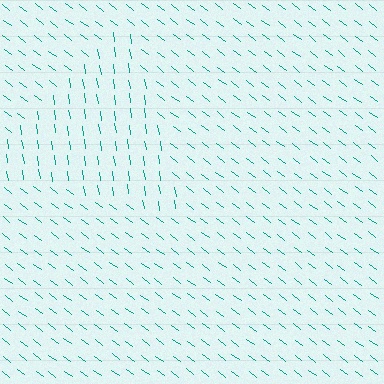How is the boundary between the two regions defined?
The boundary is defined purely by a change in line orientation (approximately 45 degrees difference). All lines are the same color and thickness.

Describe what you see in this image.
The image is filled with small teal line segments. A triangle region in the image has lines oriented differently from the surrounding lines, creating a visible texture boundary.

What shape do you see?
I see a triangle.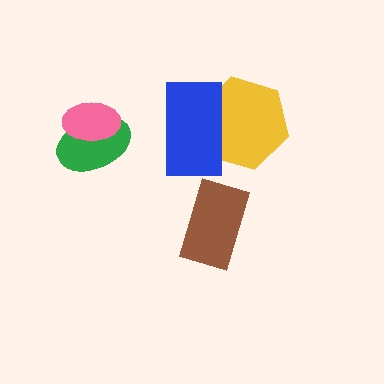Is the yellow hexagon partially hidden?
Yes, it is partially covered by another shape.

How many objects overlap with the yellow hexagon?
1 object overlaps with the yellow hexagon.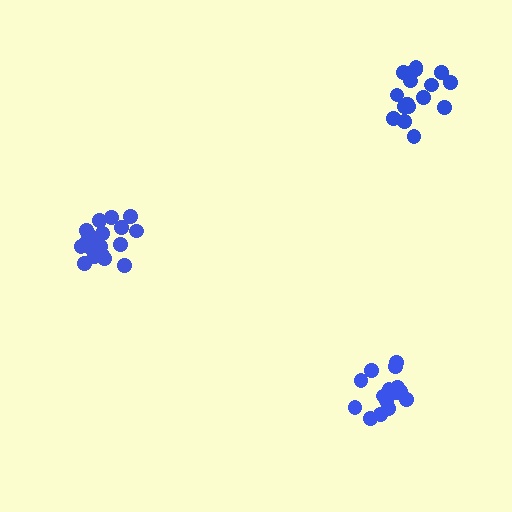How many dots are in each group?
Group 1: 15 dots, Group 2: 19 dots, Group 3: 18 dots (52 total).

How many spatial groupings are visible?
There are 3 spatial groupings.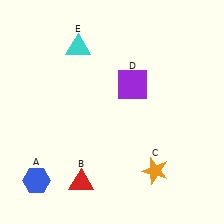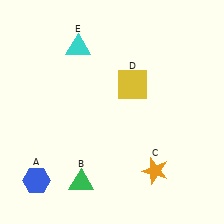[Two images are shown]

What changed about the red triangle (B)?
In Image 1, B is red. In Image 2, it changed to green.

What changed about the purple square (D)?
In Image 1, D is purple. In Image 2, it changed to yellow.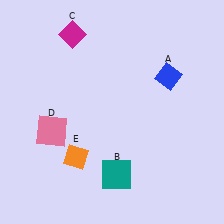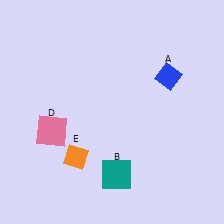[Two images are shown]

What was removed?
The magenta diamond (C) was removed in Image 2.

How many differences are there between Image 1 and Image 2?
There is 1 difference between the two images.